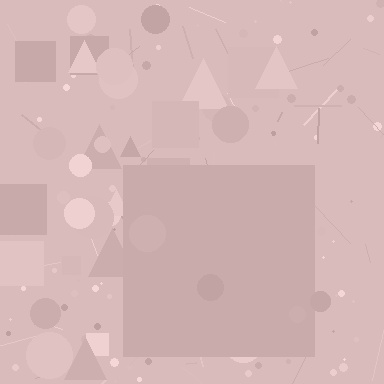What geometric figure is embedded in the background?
A square is embedded in the background.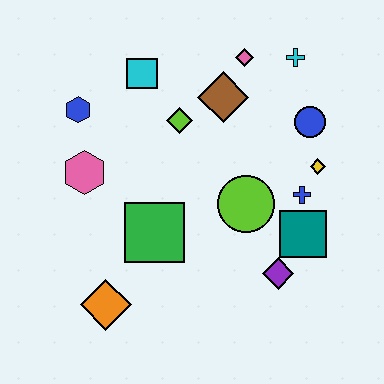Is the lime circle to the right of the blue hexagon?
Yes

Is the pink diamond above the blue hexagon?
Yes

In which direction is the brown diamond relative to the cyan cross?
The brown diamond is to the left of the cyan cross.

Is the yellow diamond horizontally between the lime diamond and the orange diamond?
No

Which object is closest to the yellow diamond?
The blue cross is closest to the yellow diamond.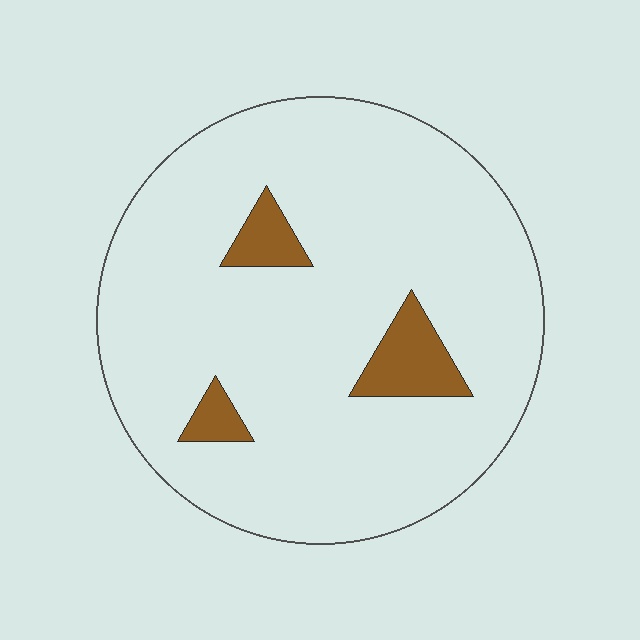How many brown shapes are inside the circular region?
3.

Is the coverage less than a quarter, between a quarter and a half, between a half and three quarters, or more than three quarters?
Less than a quarter.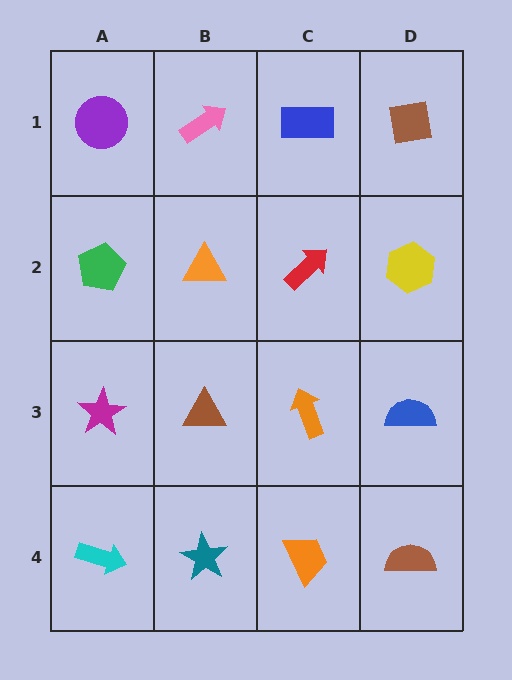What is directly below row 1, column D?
A yellow hexagon.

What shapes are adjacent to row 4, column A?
A magenta star (row 3, column A), a teal star (row 4, column B).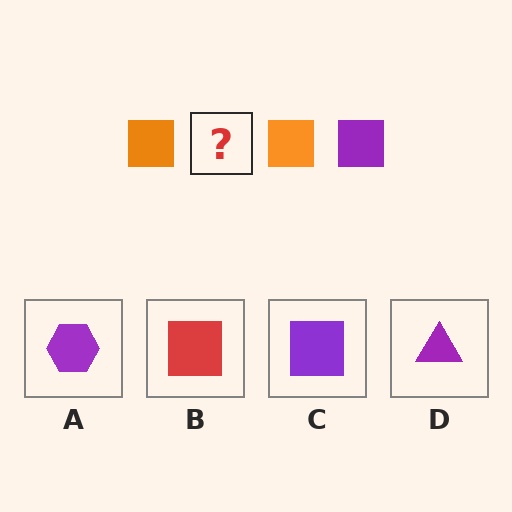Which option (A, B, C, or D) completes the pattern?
C.